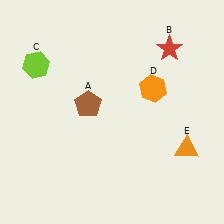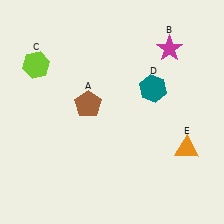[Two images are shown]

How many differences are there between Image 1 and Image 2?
There are 2 differences between the two images.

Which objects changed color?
B changed from red to magenta. D changed from orange to teal.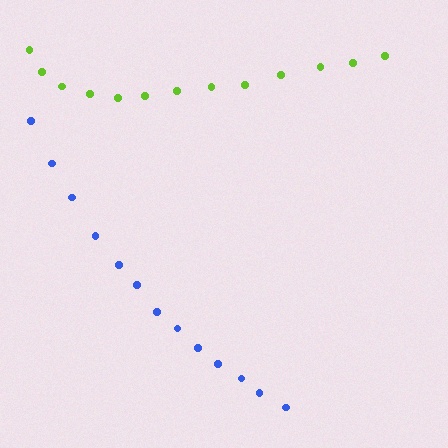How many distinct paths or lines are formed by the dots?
There are 2 distinct paths.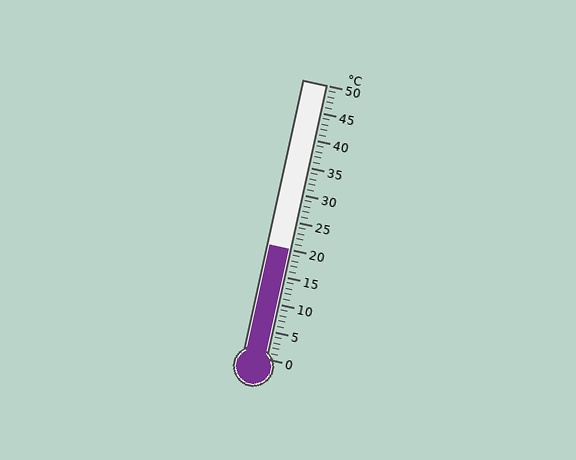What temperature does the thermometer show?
The thermometer shows approximately 20°C.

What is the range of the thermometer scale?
The thermometer scale ranges from 0°C to 50°C.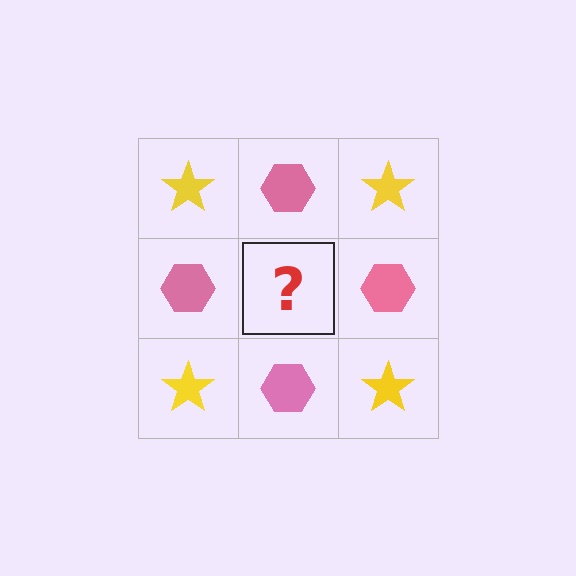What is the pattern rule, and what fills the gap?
The rule is that it alternates yellow star and pink hexagon in a checkerboard pattern. The gap should be filled with a yellow star.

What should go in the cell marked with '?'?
The missing cell should contain a yellow star.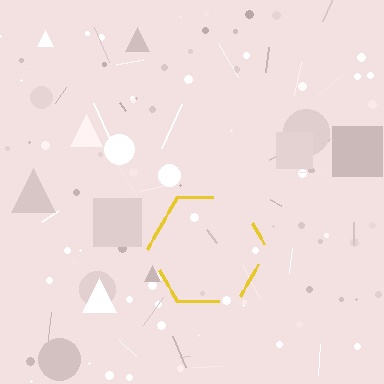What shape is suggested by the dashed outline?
The dashed outline suggests a hexagon.